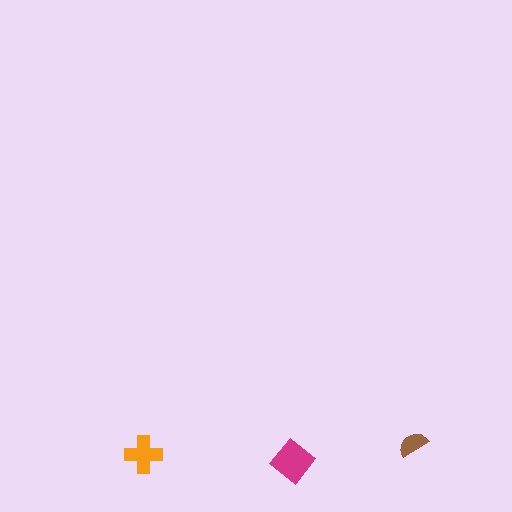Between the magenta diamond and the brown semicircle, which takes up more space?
The magenta diamond.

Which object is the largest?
The magenta diamond.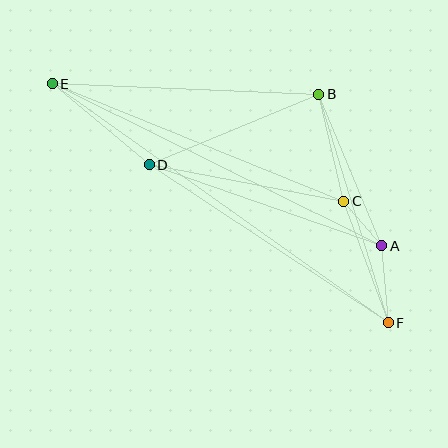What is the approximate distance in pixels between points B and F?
The distance between B and F is approximately 239 pixels.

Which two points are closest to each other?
Points A and C are closest to each other.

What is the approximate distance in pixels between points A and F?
The distance between A and F is approximately 77 pixels.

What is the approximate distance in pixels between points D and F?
The distance between D and F is approximately 287 pixels.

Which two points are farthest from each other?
Points E and F are farthest from each other.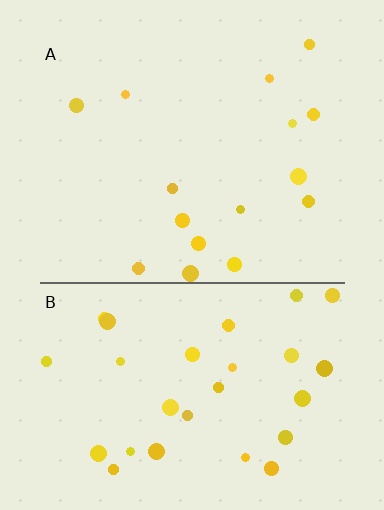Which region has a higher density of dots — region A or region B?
B (the bottom).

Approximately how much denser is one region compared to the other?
Approximately 1.9× — region B over region A.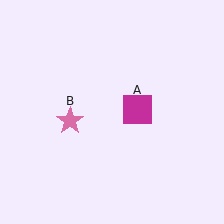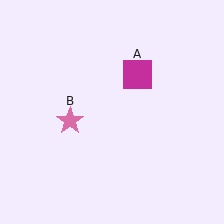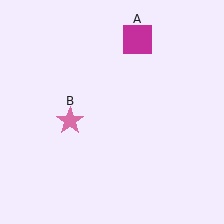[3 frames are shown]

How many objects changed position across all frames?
1 object changed position: magenta square (object A).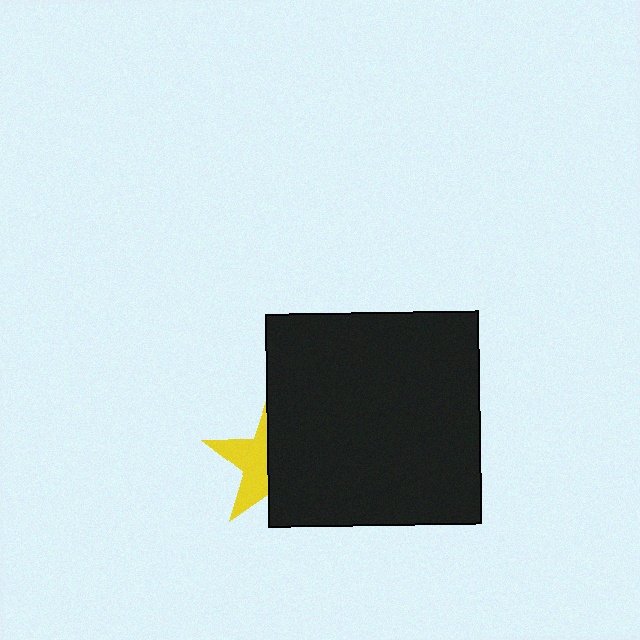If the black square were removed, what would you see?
You would see the complete yellow star.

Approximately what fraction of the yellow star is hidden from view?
Roughly 56% of the yellow star is hidden behind the black square.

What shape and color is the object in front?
The object in front is a black square.